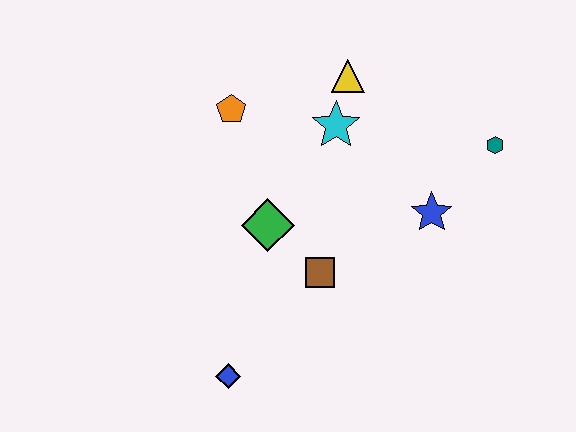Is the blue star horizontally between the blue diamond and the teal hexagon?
Yes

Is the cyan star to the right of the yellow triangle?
No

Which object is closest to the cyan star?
The yellow triangle is closest to the cyan star.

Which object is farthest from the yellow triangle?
The blue diamond is farthest from the yellow triangle.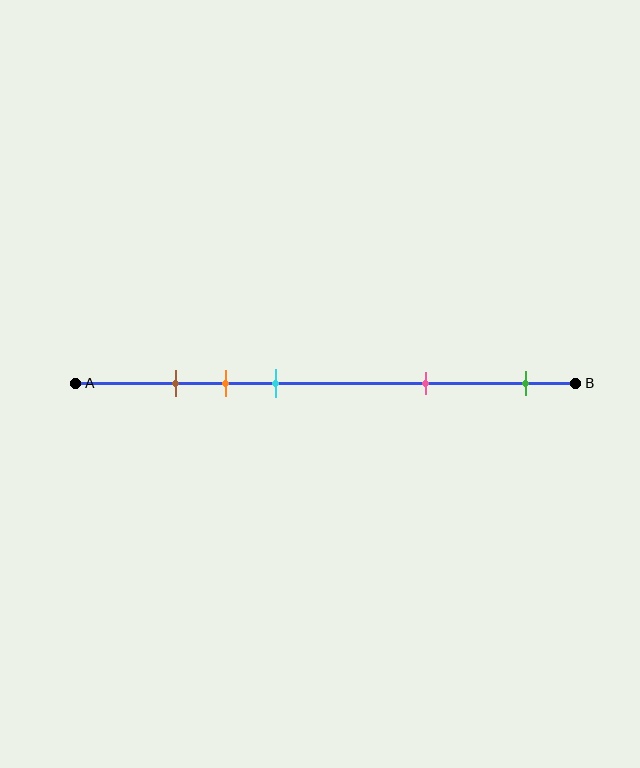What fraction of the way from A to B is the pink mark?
The pink mark is approximately 70% (0.7) of the way from A to B.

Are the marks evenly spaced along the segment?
No, the marks are not evenly spaced.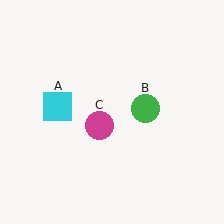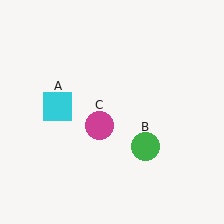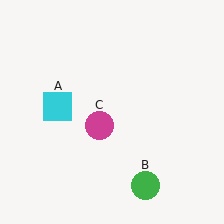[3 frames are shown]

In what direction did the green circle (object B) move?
The green circle (object B) moved down.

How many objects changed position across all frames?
1 object changed position: green circle (object B).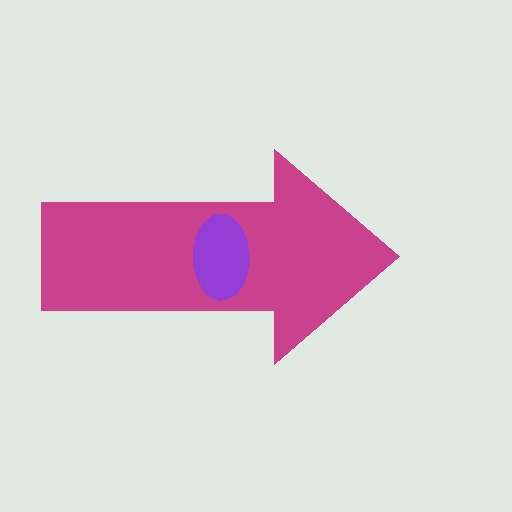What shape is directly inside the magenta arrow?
The purple ellipse.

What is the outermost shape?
The magenta arrow.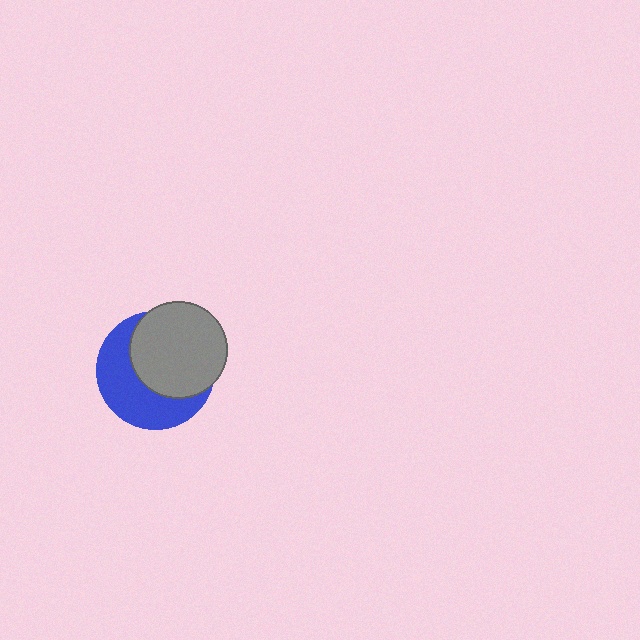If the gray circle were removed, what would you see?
You would see the complete blue circle.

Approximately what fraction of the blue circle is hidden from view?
Roughly 53% of the blue circle is hidden behind the gray circle.